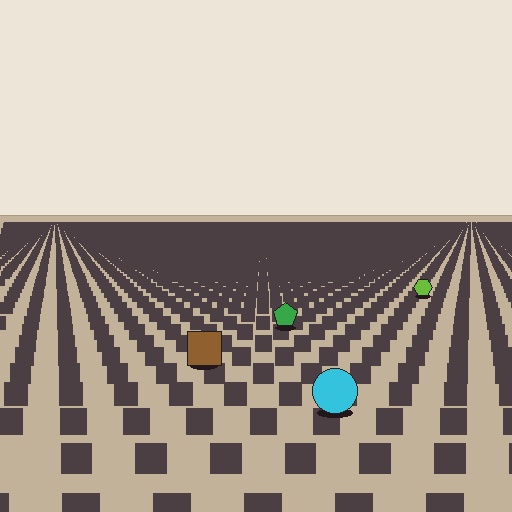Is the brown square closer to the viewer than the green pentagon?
Yes. The brown square is closer — you can tell from the texture gradient: the ground texture is coarser near it.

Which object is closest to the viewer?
The cyan circle is closest. The texture marks near it are larger and more spread out.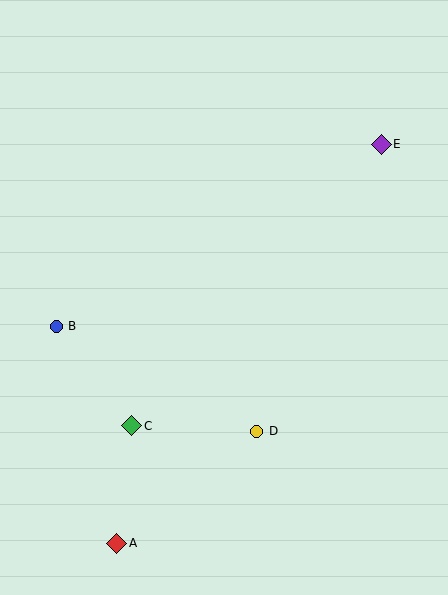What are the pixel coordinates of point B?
Point B is at (56, 326).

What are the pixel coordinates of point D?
Point D is at (257, 431).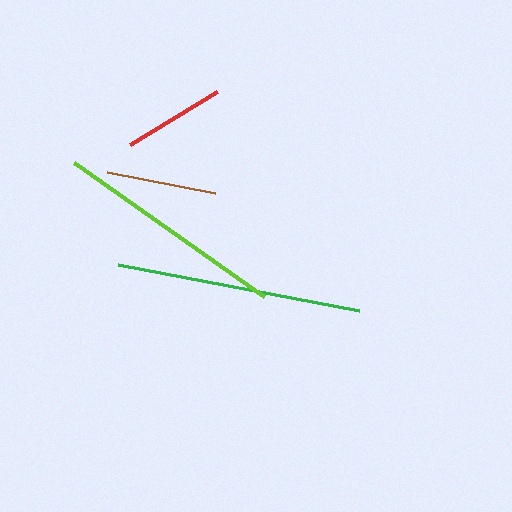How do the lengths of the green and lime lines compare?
The green and lime lines are approximately the same length.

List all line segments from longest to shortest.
From longest to shortest: green, lime, brown, red.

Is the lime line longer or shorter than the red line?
The lime line is longer than the red line.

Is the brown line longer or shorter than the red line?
The brown line is longer than the red line.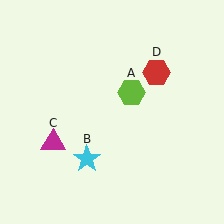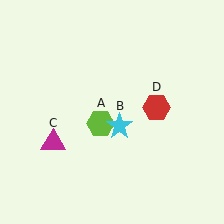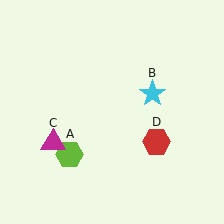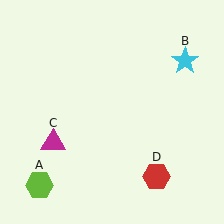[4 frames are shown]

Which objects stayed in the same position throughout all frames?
Magenta triangle (object C) remained stationary.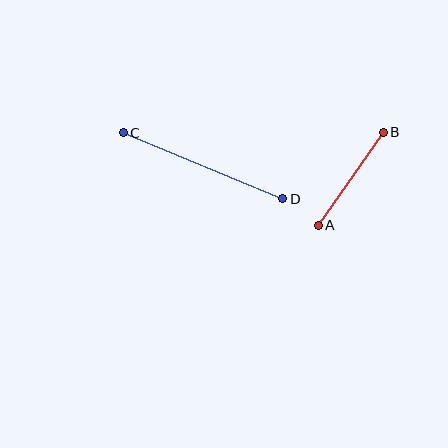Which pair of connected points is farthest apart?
Points C and D are farthest apart.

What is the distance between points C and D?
The distance is approximately 173 pixels.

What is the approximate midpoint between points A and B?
The midpoint is at approximately (351, 179) pixels.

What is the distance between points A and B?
The distance is approximately 113 pixels.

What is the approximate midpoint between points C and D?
The midpoint is at approximately (203, 166) pixels.